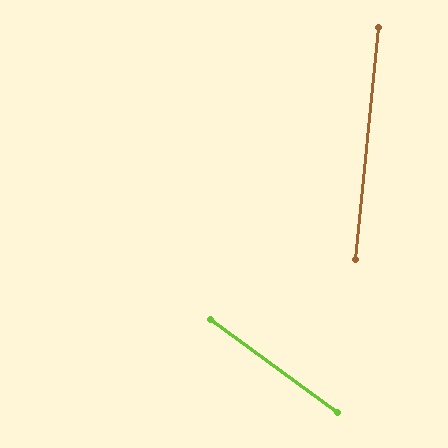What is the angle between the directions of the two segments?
Approximately 59 degrees.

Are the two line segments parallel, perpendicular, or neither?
Neither parallel nor perpendicular — they differ by about 59°.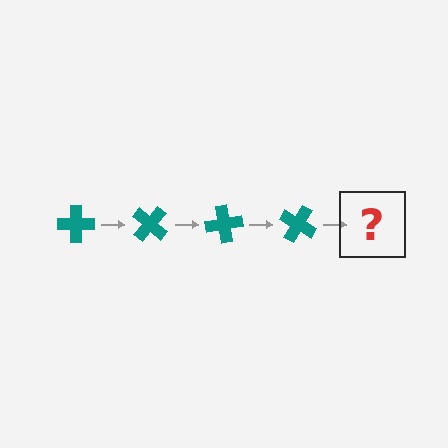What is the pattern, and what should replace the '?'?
The pattern is that the cross rotates 40 degrees each step. The '?' should be a teal cross rotated 160 degrees.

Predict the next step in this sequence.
The next step is a teal cross rotated 160 degrees.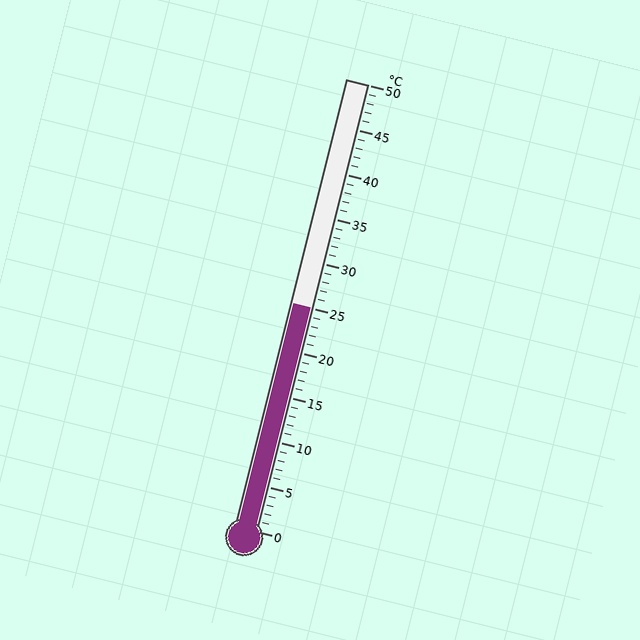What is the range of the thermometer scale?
The thermometer scale ranges from 0°C to 50°C.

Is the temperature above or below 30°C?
The temperature is below 30°C.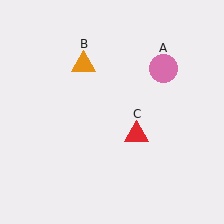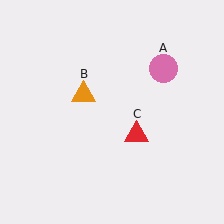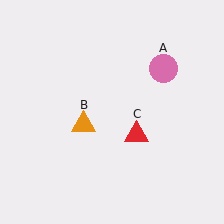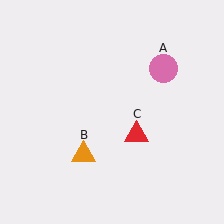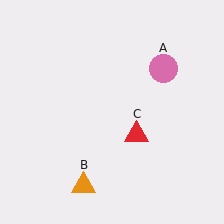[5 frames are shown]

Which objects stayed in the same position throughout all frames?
Pink circle (object A) and red triangle (object C) remained stationary.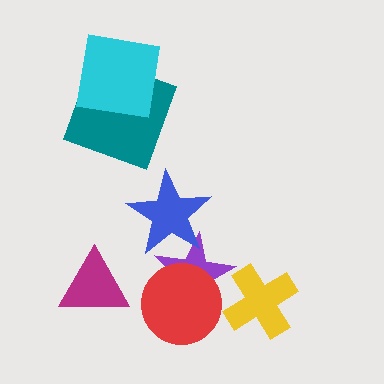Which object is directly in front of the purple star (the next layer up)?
The red circle is directly in front of the purple star.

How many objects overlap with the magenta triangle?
0 objects overlap with the magenta triangle.